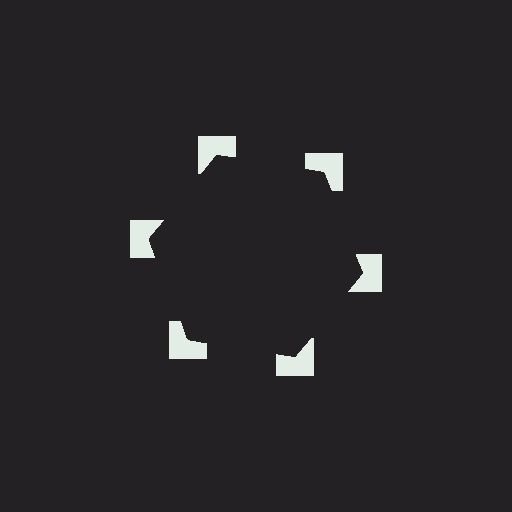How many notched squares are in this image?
There are 6 — one at each vertex of the illusory hexagon.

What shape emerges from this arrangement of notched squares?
An illusory hexagon — its edges are inferred from the aligned wedge cuts in the notched squares, not physically drawn.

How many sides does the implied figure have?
6 sides.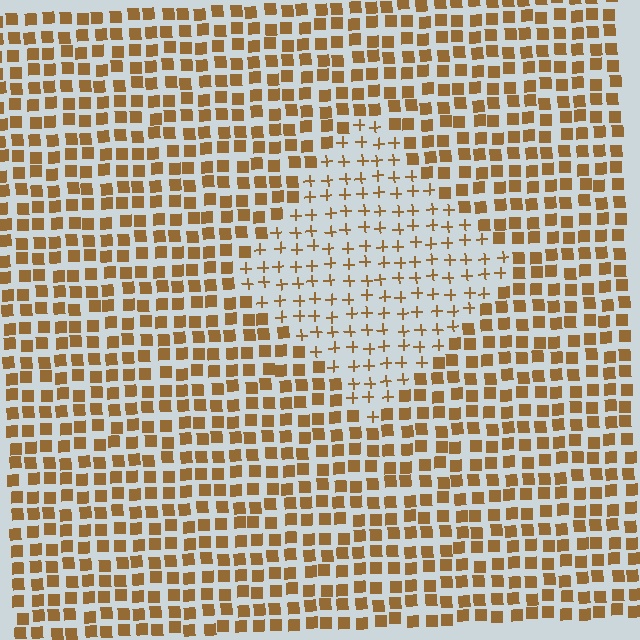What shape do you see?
I see a diamond.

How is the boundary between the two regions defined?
The boundary is defined by a change in element shape: plus signs inside vs. squares outside. All elements share the same color and spacing.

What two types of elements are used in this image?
The image uses plus signs inside the diamond region and squares outside it.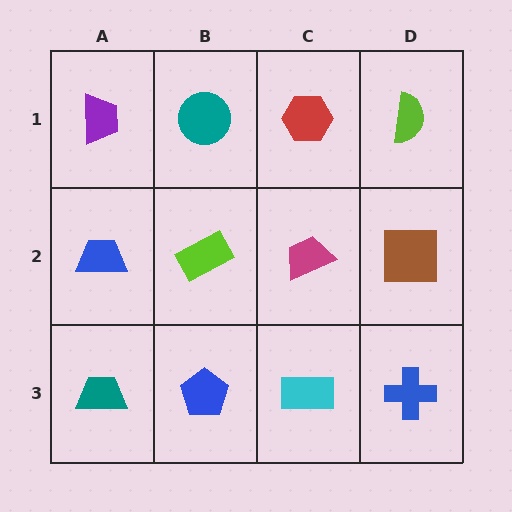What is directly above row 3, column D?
A brown square.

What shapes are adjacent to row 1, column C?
A magenta trapezoid (row 2, column C), a teal circle (row 1, column B), a lime semicircle (row 1, column D).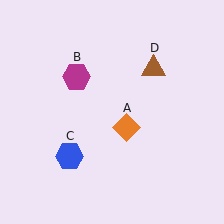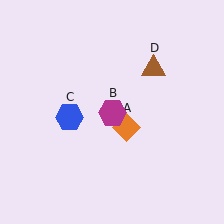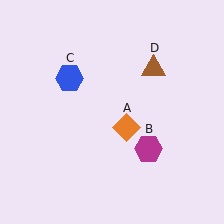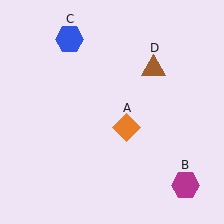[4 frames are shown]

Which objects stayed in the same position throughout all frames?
Orange diamond (object A) and brown triangle (object D) remained stationary.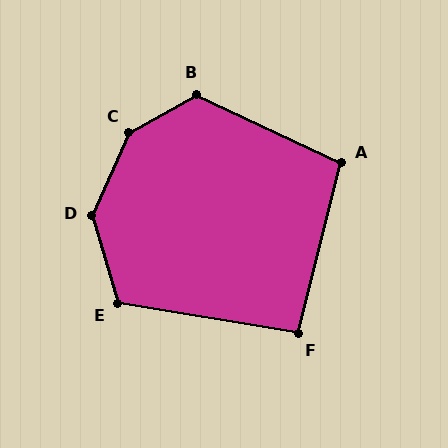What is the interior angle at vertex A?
Approximately 101 degrees (obtuse).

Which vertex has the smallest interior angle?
F, at approximately 95 degrees.